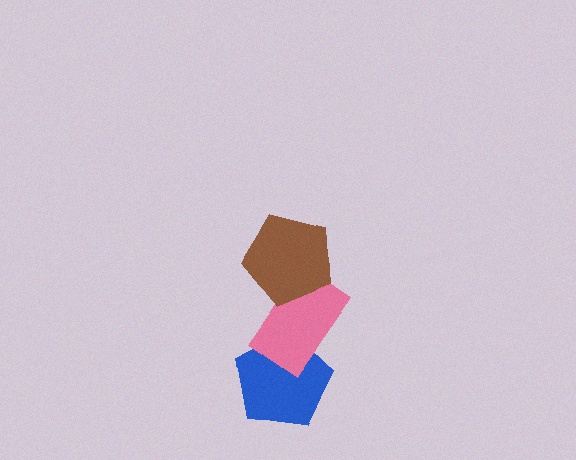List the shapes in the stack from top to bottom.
From top to bottom: the brown pentagon, the pink rectangle, the blue pentagon.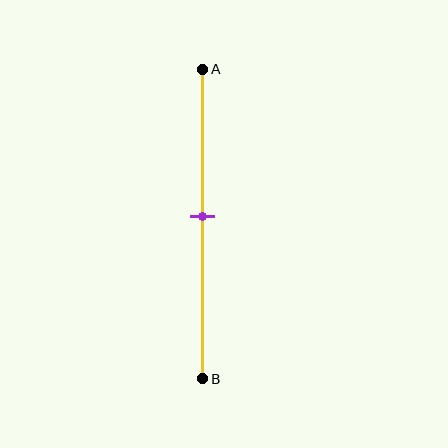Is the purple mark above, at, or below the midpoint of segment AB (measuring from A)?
The purple mark is approximately at the midpoint of segment AB.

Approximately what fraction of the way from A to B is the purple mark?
The purple mark is approximately 50% of the way from A to B.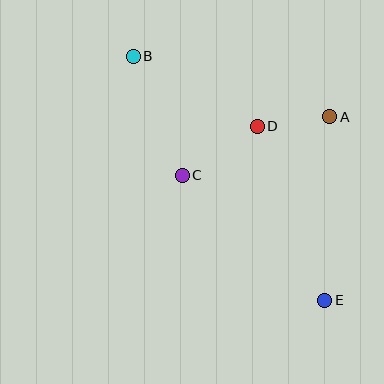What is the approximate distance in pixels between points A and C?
The distance between A and C is approximately 159 pixels.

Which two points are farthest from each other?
Points B and E are farthest from each other.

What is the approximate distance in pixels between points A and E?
The distance between A and E is approximately 184 pixels.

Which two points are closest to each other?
Points A and D are closest to each other.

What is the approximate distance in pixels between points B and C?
The distance between B and C is approximately 129 pixels.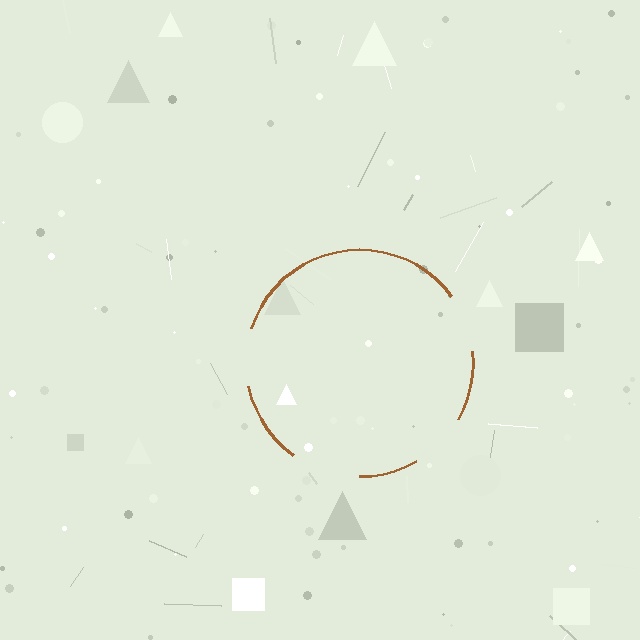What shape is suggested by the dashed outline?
The dashed outline suggests a circle.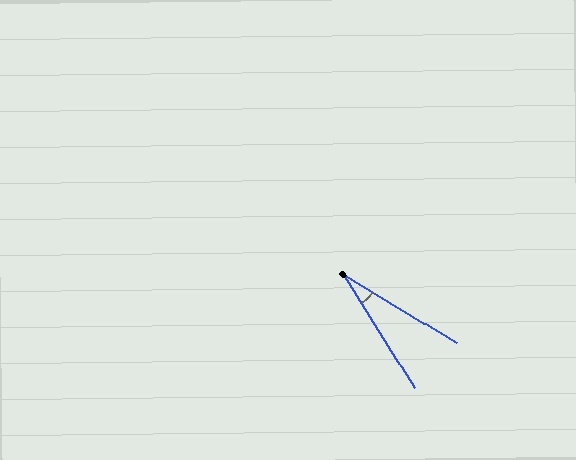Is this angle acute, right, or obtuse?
It is acute.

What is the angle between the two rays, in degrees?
Approximately 27 degrees.